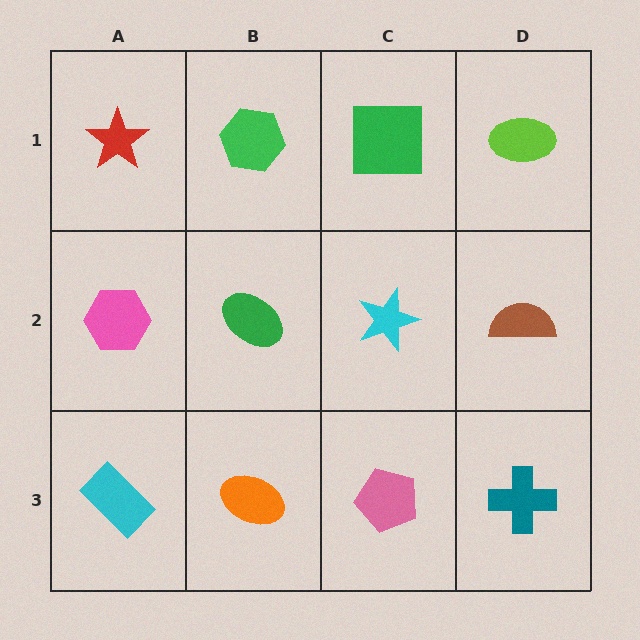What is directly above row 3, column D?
A brown semicircle.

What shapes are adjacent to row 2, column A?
A red star (row 1, column A), a cyan rectangle (row 3, column A), a green ellipse (row 2, column B).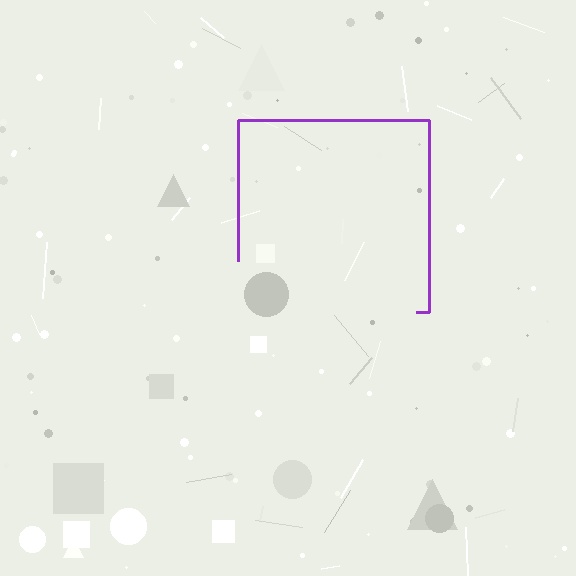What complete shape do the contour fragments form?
The contour fragments form a square.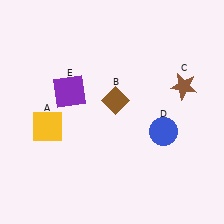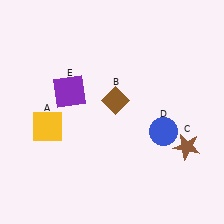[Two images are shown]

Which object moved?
The brown star (C) moved down.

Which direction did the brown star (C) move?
The brown star (C) moved down.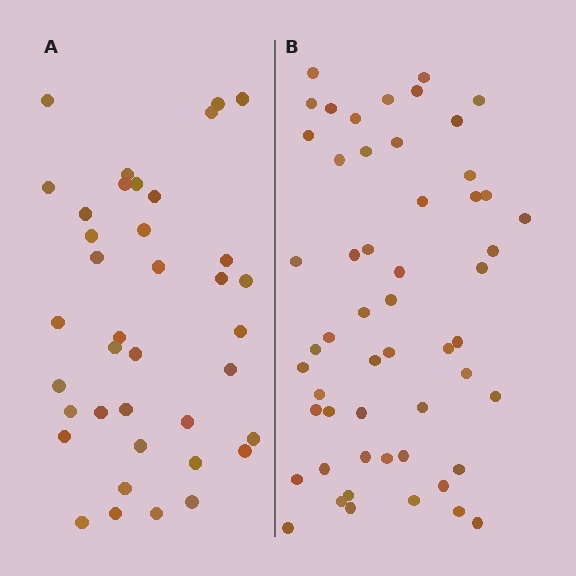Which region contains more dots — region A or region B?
Region B (the right region) has more dots.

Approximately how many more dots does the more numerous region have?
Region B has approximately 15 more dots than region A.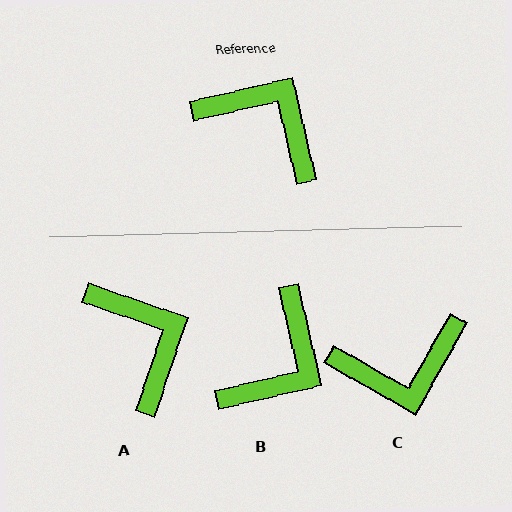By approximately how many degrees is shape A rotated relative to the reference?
Approximately 32 degrees clockwise.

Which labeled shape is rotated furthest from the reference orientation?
C, about 132 degrees away.